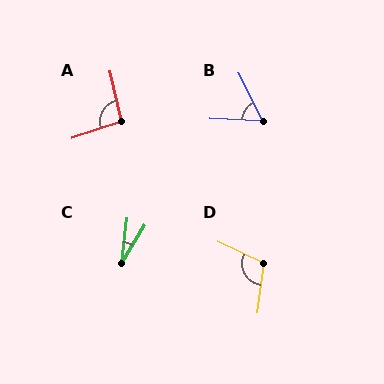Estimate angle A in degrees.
Approximately 95 degrees.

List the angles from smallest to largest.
C (24°), B (60°), A (95°), D (108°).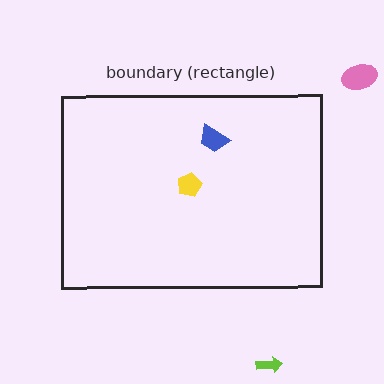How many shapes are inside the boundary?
2 inside, 2 outside.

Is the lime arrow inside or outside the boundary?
Outside.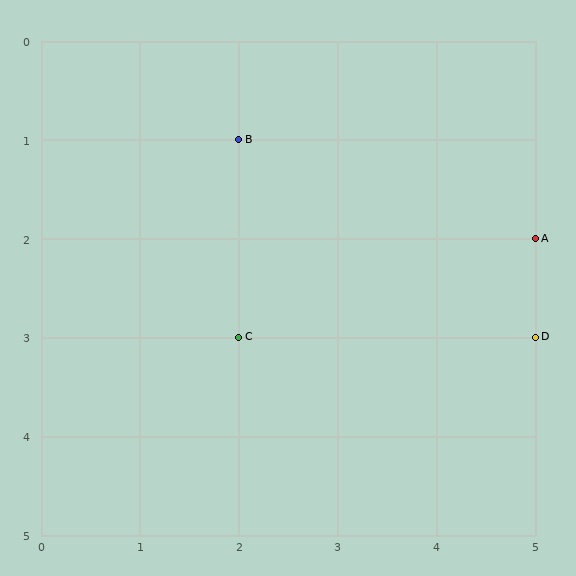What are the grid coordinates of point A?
Point A is at grid coordinates (5, 2).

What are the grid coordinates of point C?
Point C is at grid coordinates (2, 3).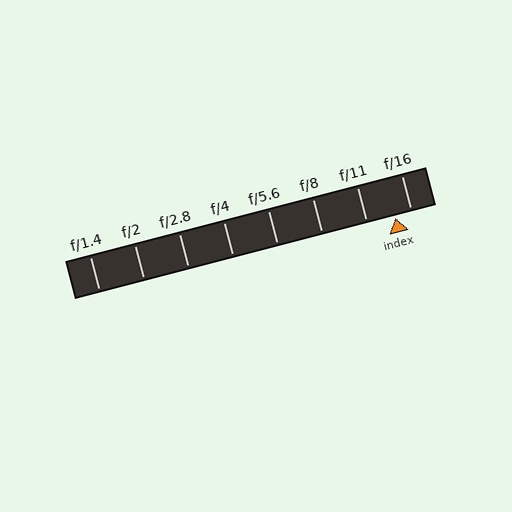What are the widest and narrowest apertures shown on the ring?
The widest aperture shown is f/1.4 and the narrowest is f/16.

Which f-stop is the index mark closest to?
The index mark is closest to f/16.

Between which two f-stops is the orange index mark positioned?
The index mark is between f/11 and f/16.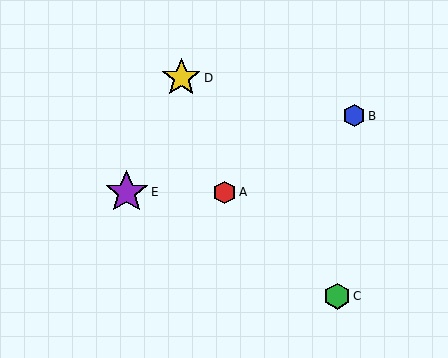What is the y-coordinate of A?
Object A is at y≈192.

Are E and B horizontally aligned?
No, E is at y≈192 and B is at y≈116.